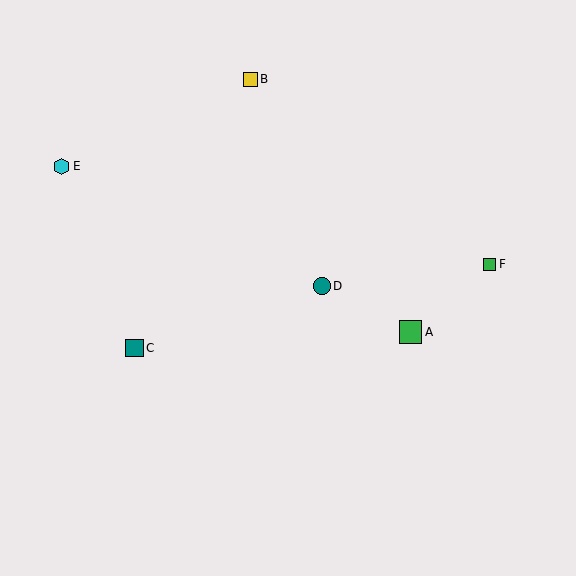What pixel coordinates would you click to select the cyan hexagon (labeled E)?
Click at (62, 166) to select the cyan hexagon E.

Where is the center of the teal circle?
The center of the teal circle is at (322, 286).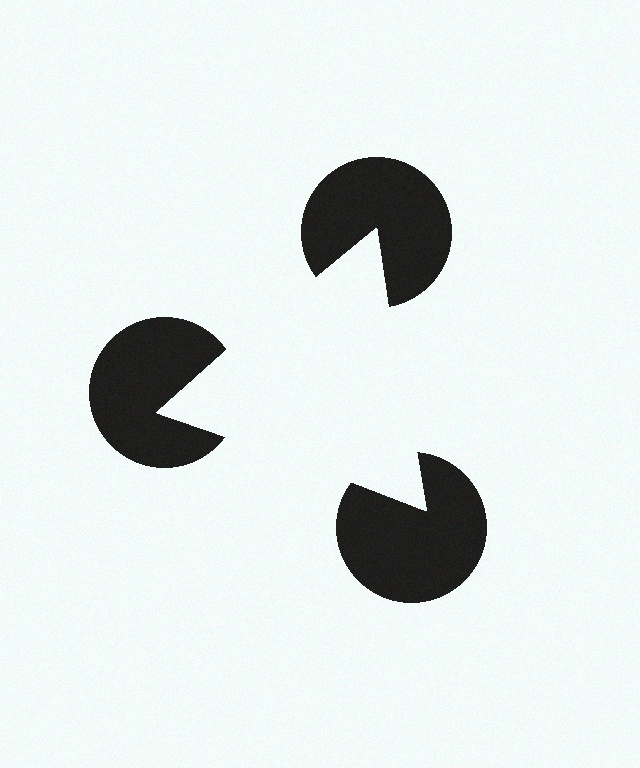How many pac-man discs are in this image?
There are 3 — one at each vertex of the illusory triangle.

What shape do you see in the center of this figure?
An illusory triangle — its edges are inferred from the aligned wedge cuts in the pac-man discs, not physically drawn.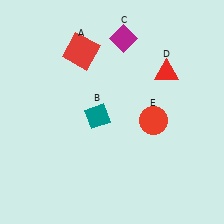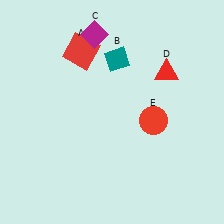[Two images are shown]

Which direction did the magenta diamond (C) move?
The magenta diamond (C) moved left.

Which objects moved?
The objects that moved are: the teal diamond (B), the magenta diamond (C).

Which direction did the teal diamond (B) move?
The teal diamond (B) moved up.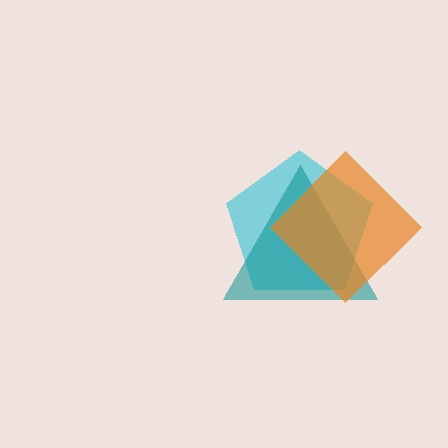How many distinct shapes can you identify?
There are 3 distinct shapes: a cyan pentagon, a teal triangle, an orange diamond.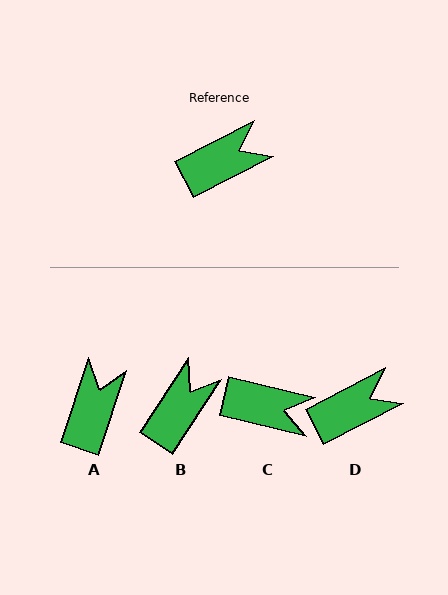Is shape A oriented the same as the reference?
No, it is off by about 45 degrees.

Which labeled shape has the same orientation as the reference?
D.